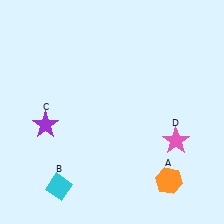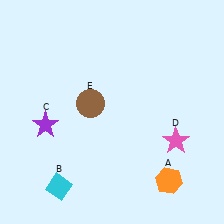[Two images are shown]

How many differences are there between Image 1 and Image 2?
There is 1 difference between the two images.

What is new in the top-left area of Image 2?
A brown circle (E) was added in the top-left area of Image 2.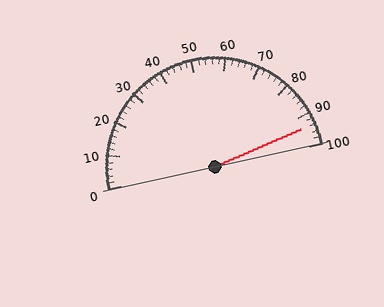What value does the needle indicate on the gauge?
The needle indicates approximately 94.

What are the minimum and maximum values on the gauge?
The gauge ranges from 0 to 100.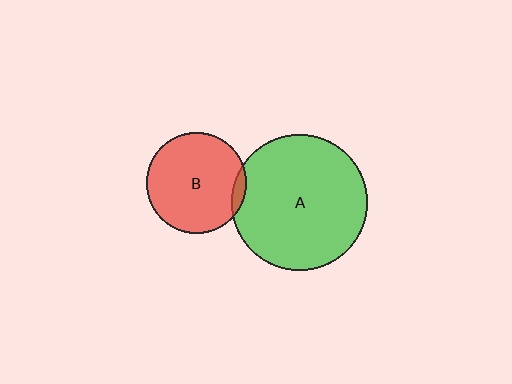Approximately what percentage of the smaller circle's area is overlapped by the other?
Approximately 5%.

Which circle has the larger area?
Circle A (green).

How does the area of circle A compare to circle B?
Approximately 1.9 times.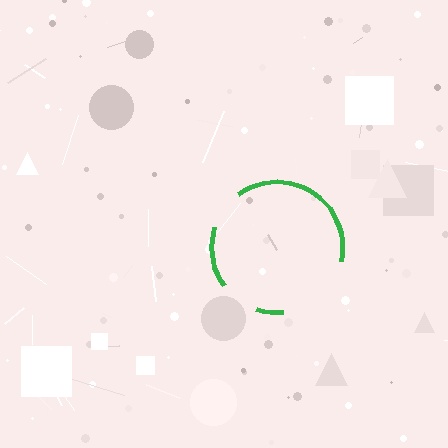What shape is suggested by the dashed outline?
The dashed outline suggests a circle.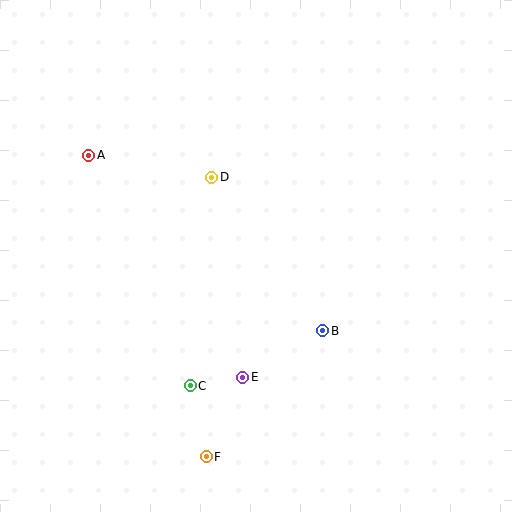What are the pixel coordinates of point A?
Point A is at (89, 155).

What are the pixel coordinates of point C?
Point C is at (190, 386).